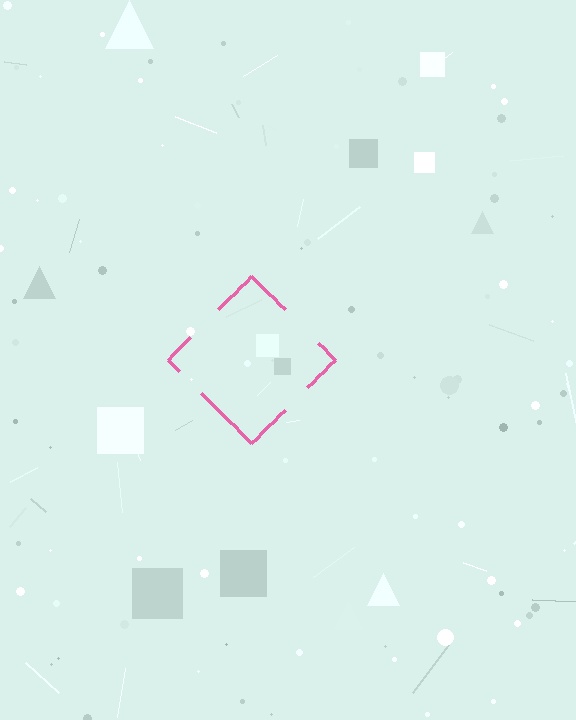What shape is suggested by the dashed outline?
The dashed outline suggests a diamond.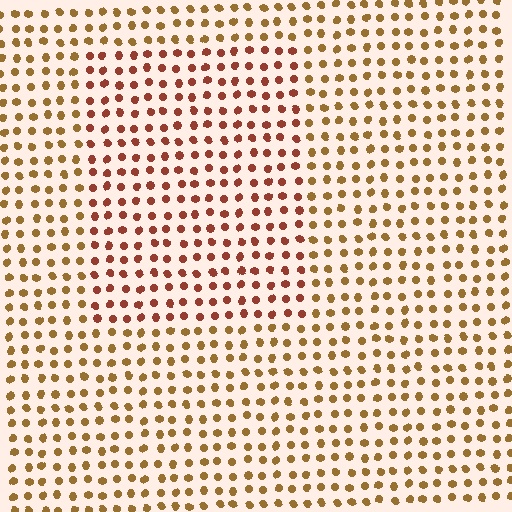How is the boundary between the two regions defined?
The boundary is defined purely by a slight shift in hue (about 31 degrees). Spacing, size, and orientation are identical on both sides.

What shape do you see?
I see a rectangle.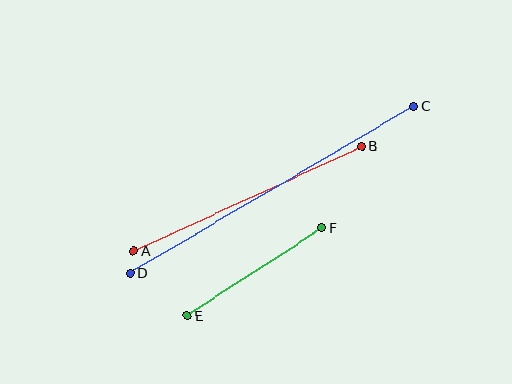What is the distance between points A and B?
The distance is approximately 251 pixels.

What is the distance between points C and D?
The distance is approximately 329 pixels.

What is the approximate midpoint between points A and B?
The midpoint is at approximately (247, 199) pixels.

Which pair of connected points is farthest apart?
Points C and D are farthest apart.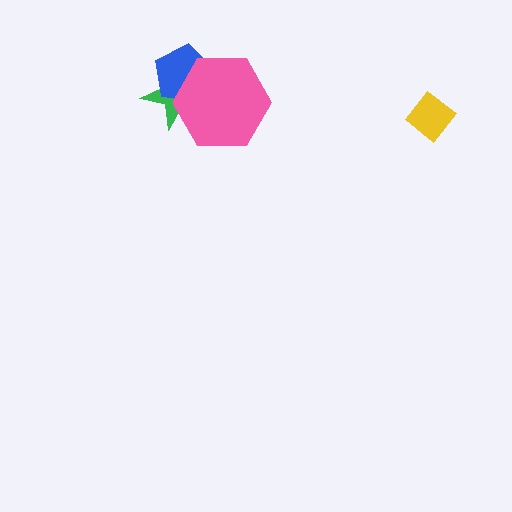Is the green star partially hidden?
Yes, it is partially covered by another shape.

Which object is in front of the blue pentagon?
The pink hexagon is in front of the blue pentagon.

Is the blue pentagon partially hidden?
Yes, it is partially covered by another shape.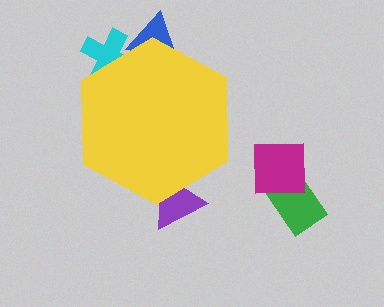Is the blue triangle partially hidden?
Yes, the blue triangle is partially hidden behind the yellow hexagon.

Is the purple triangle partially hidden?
Yes, the purple triangle is partially hidden behind the yellow hexagon.